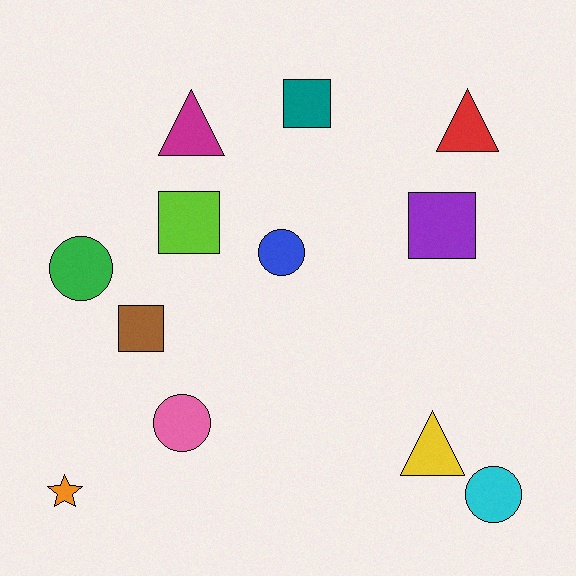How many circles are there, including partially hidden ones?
There are 4 circles.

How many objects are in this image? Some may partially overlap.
There are 12 objects.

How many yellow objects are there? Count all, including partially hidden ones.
There is 1 yellow object.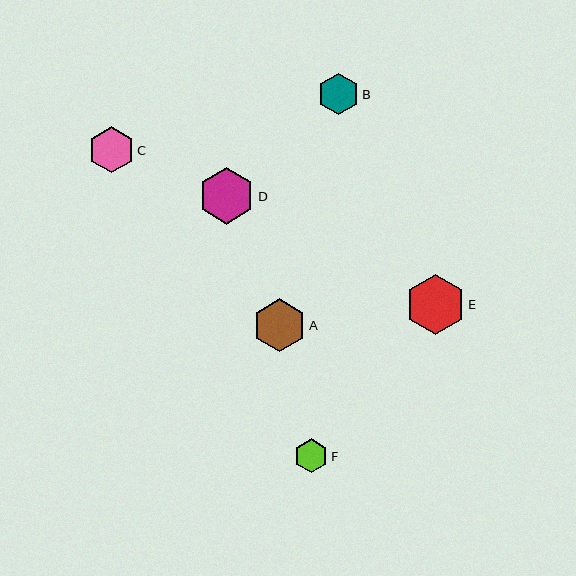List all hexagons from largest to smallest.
From largest to smallest: E, D, A, C, B, F.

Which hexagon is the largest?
Hexagon E is the largest with a size of approximately 60 pixels.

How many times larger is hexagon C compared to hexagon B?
Hexagon C is approximately 1.1 times the size of hexagon B.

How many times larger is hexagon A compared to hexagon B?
Hexagon A is approximately 1.3 times the size of hexagon B.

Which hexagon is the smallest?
Hexagon F is the smallest with a size of approximately 34 pixels.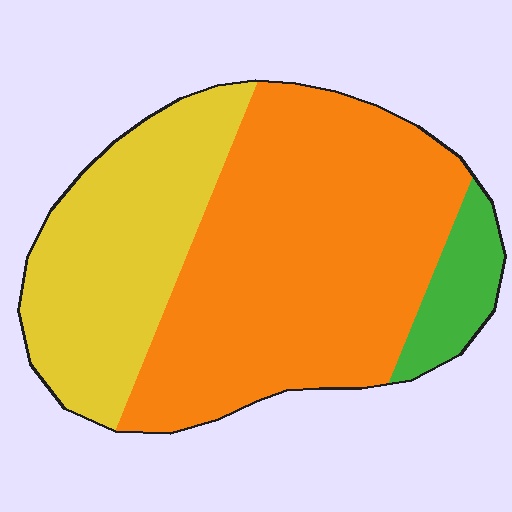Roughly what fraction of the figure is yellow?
Yellow takes up about one third (1/3) of the figure.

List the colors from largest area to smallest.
From largest to smallest: orange, yellow, green.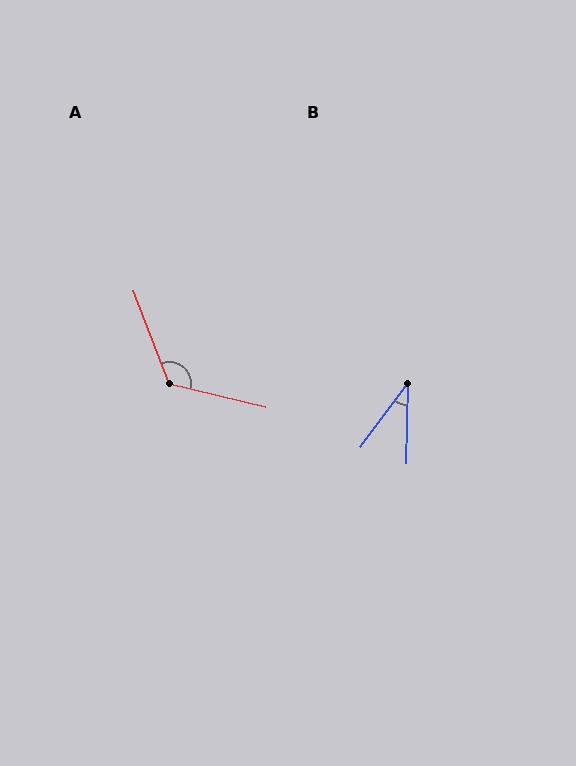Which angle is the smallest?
B, at approximately 35 degrees.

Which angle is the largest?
A, at approximately 125 degrees.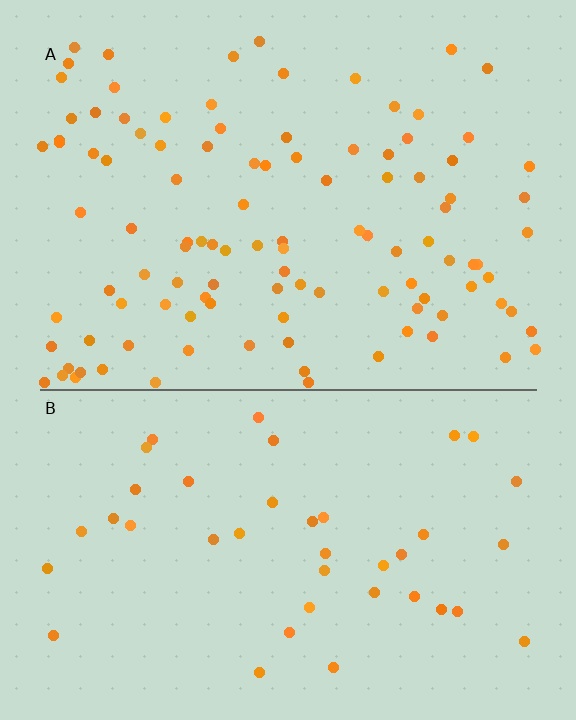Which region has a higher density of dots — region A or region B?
A (the top).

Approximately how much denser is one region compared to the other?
Approximately 2.6× — region A over region B.